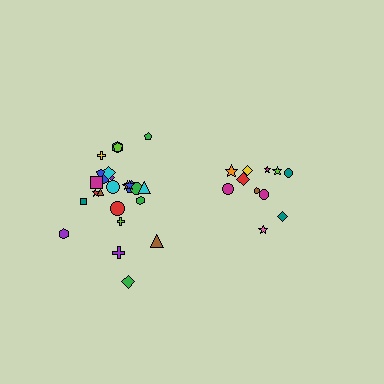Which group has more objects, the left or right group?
The left group.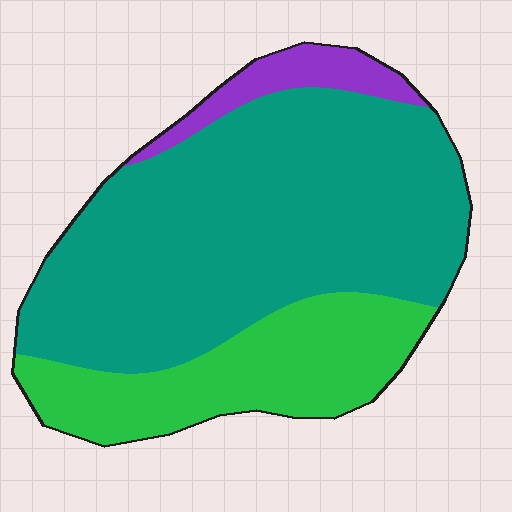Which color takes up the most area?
Teal, at roughly 65%.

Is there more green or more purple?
Green.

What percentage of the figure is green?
Green covers 26% of the figure.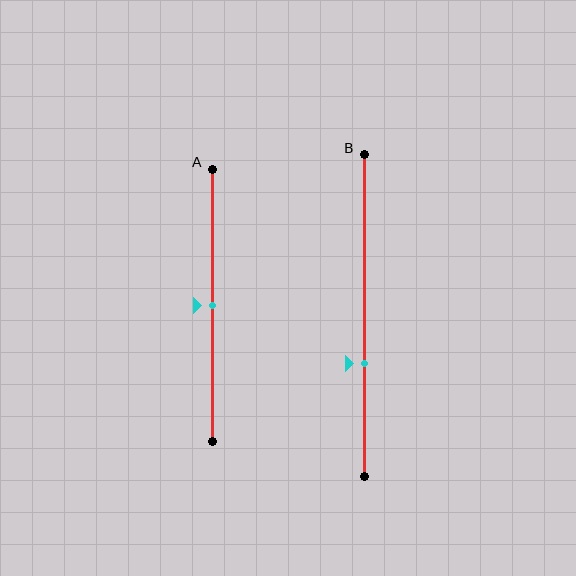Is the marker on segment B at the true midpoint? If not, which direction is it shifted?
No, the marker on segment B is shifted downward by about 15% of the segment length.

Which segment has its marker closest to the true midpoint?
Segment A has its marker closest to the true midpoint.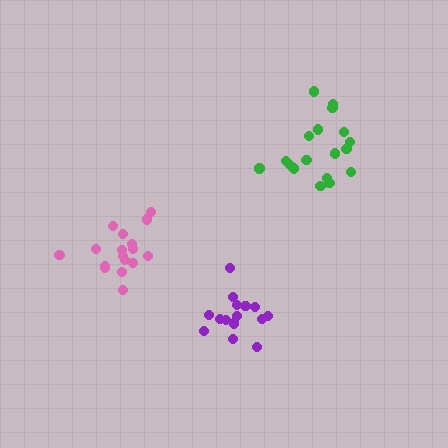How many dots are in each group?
Group 1: 15 dots, Group 2: 17 dots, Group 3: 19 dots (51 total).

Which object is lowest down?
The purple cluster is bottommost.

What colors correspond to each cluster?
The clusters are colored: purple, pink, green.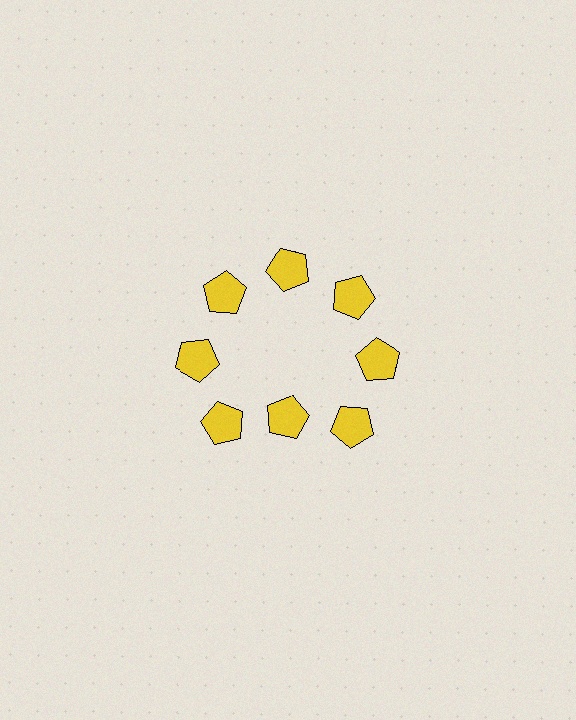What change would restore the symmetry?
The symmetry would be restored by moving it outward, back onto the ring so that all 8 pentagons sit at equal angles and equal distance from the center.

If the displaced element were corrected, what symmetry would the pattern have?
It would have 8-fold rotational symmetry — the pattern would map onto itself every 45 degrees.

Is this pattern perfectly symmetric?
No. The 8 yellow pentagons are arranged in a ring, but one element near the 6 o'clock position is pulled inward toward the center, breaking the 8-fold rotational symmetry.